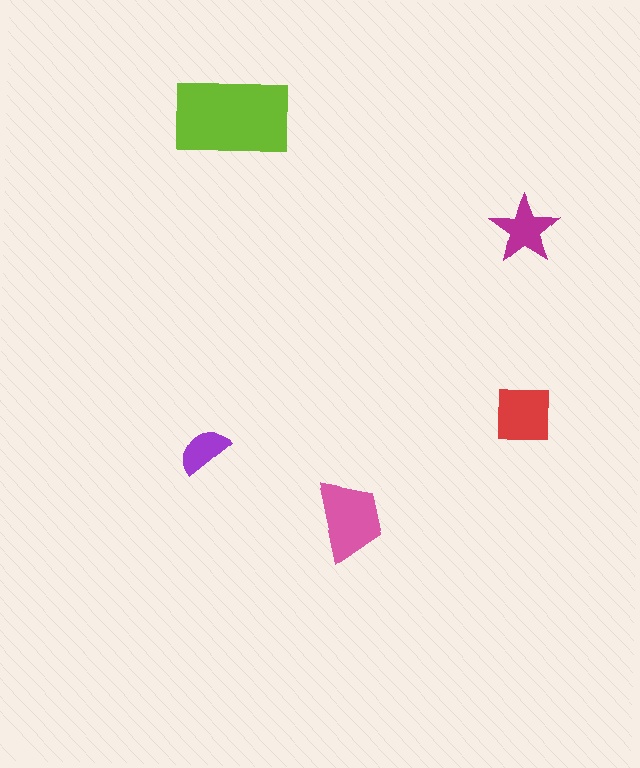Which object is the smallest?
The purple semicircle.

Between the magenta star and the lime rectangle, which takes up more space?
The lime rectangle.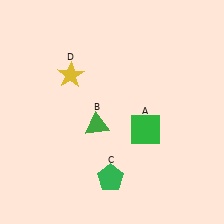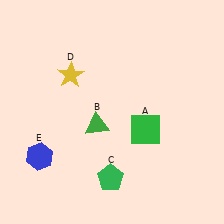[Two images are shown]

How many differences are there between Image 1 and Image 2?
There is 1 difference between the two images.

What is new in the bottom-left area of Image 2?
A blue hexagon (E) was added in the bottom-left area of Image 2.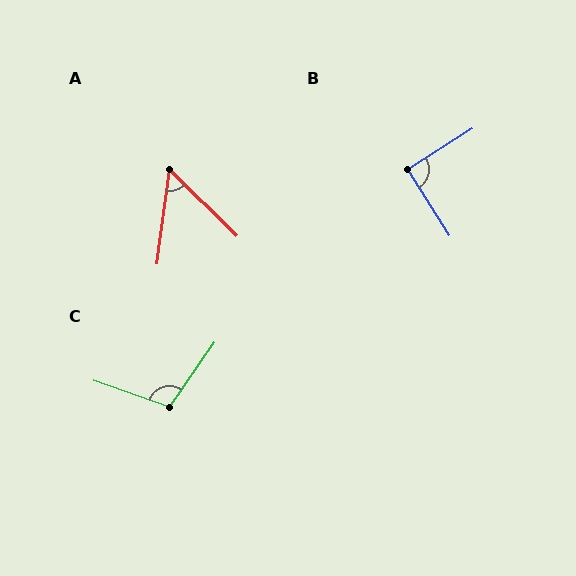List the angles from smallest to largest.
A (53°), B (90°), C (105°).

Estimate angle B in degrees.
Approximately 90 degrees.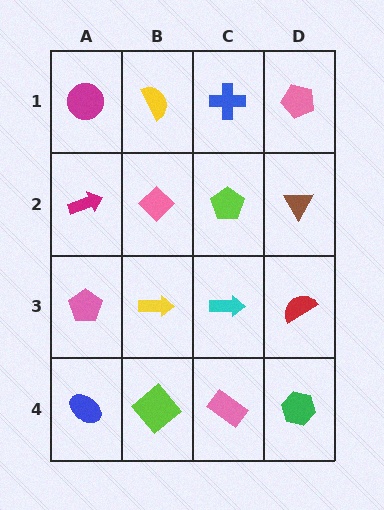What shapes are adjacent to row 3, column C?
A lime pentagon (row 2, column C), a pink rectangle (row 4, column C), a yellow arrow (row 3, column B), a red semicircle (row 3, column D).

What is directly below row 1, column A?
A magenta arrow.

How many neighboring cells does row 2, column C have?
4.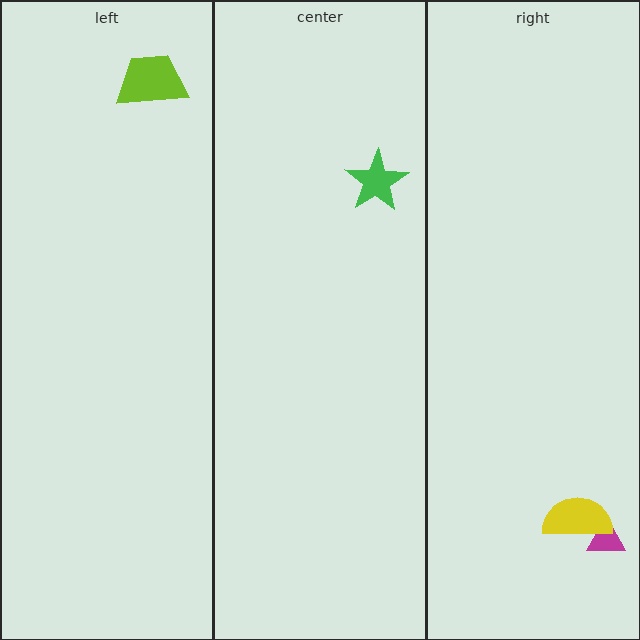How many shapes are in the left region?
1.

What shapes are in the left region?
The lime trapezoid.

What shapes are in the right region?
The magenta triangle, the yellow semicircle.